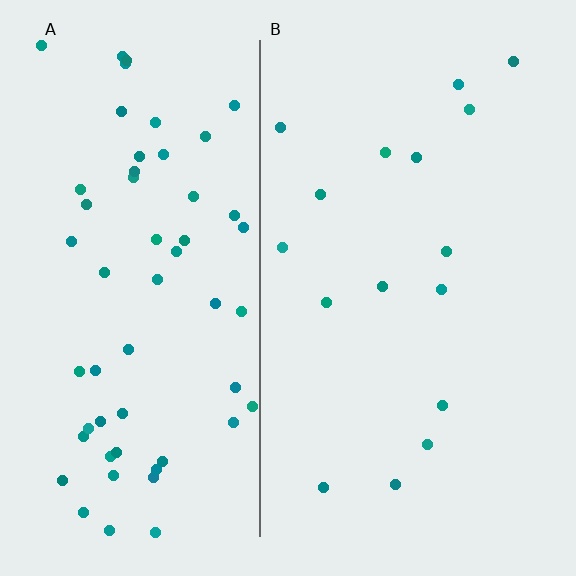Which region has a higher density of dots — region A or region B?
A (the left).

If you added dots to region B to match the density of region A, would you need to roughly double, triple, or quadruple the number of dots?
Approximately quadruple.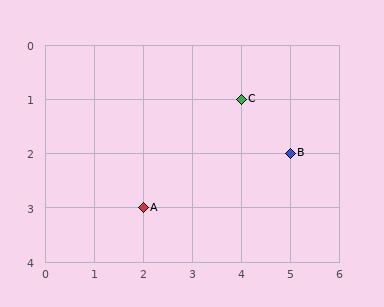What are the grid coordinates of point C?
Point C is at grid coordinates (4, 1).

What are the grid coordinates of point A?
Point A is at grid coordinates (2, 3).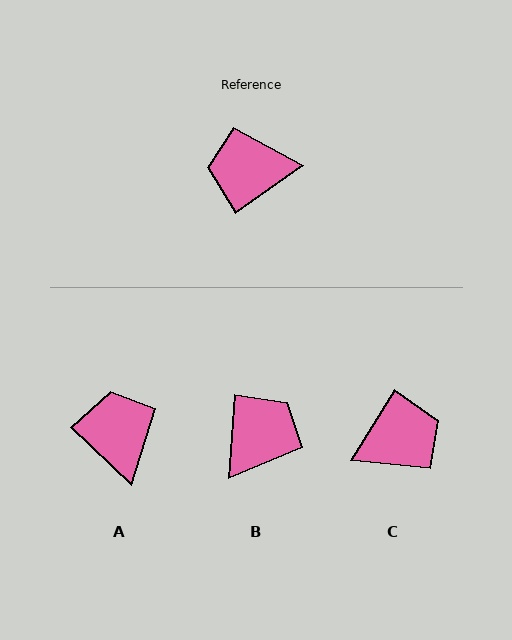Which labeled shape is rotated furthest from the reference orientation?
C, about 157 degrees away.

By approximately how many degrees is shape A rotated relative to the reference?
Approximately 79 degrees clockwise.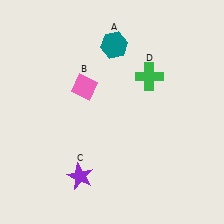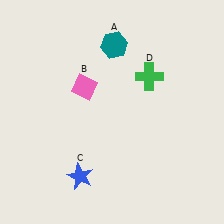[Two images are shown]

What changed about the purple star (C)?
In Image 1, C is purple. In Image 2, it changed to blue.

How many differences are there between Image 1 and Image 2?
There is 1 difference between the two images.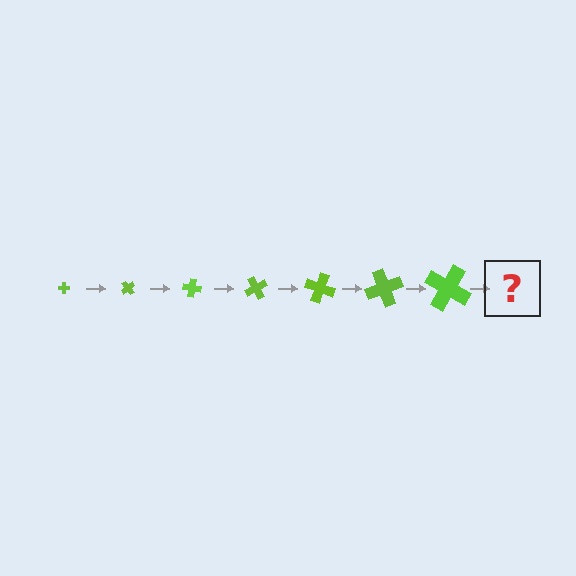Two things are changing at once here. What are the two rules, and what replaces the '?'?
The two rules are that the cross grows larger each step and it rotates 50 degrees each step. The '?' should be a cross, larger than the previous one and rotated 350 degrees from the start.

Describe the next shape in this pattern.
It should be a cross, larger than the previous one and rotated 350 degrees from the start.